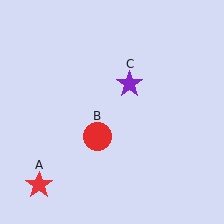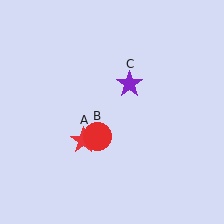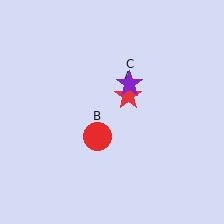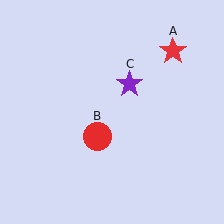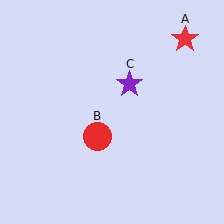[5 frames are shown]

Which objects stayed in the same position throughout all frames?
Red circle (object B) and purple star (object C) remained stationary.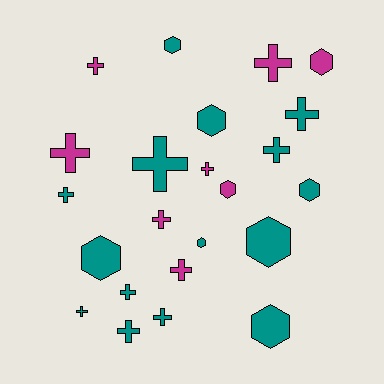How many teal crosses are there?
There are 8 teal crosses.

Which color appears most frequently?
Teal, with 15 objects.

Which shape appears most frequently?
Cross, with 14 objects.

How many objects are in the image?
There are 23 objects.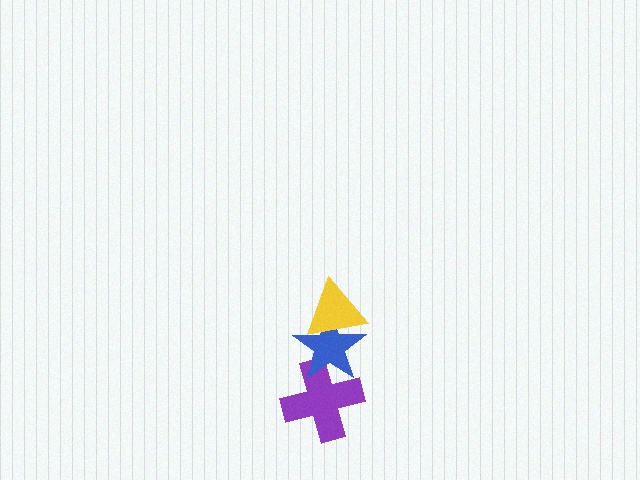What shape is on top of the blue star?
The yellow triangle is on top of the blue star.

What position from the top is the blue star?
The blue star is 2nd from the top.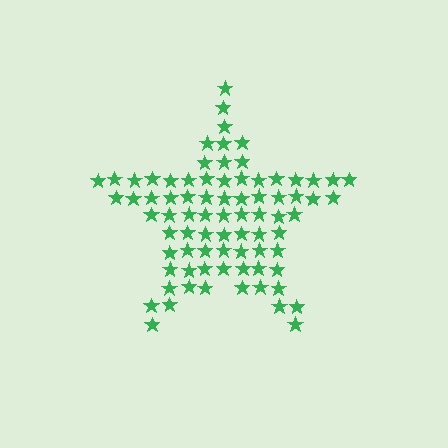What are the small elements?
The small elements are stars.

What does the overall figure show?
The overall figure shows a star.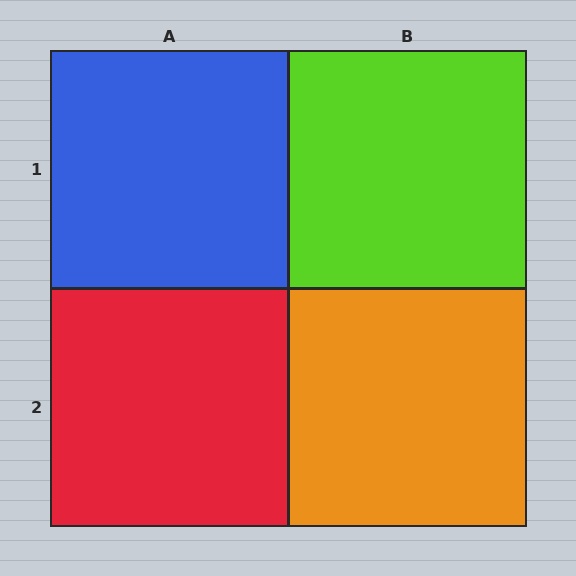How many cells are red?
1 cell is red.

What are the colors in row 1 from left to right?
Blue, lime.